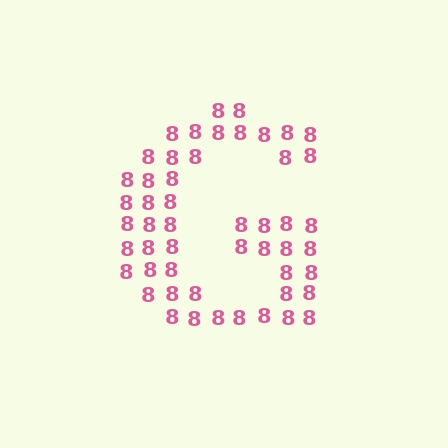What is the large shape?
The large shape is the letter G.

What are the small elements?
The small elements are digit 8's.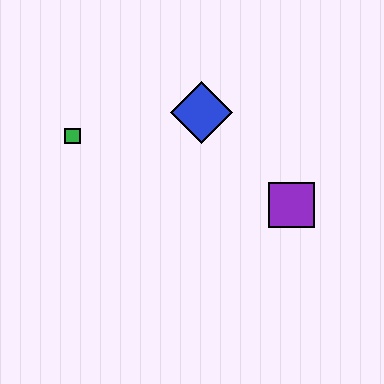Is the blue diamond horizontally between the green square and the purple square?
Yes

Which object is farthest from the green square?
The purple square is farthest from the green square.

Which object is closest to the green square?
The blue diamond is closest to the green square.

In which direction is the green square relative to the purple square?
The green square is to the left of the purple square.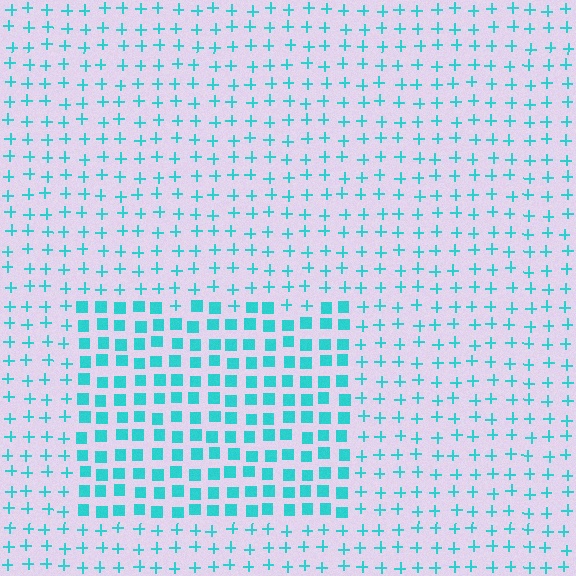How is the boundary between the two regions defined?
The boundary is defined by a change in element shape: squares inside vs. plus signs outside. All elements share the same color and spacing.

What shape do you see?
I see a rectangle.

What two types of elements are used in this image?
The image uses squares inside the rectangle region and plus signs outside it.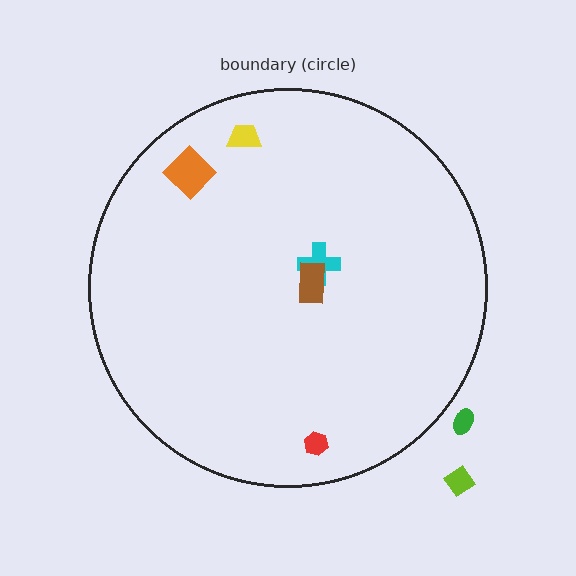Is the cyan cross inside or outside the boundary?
Inside.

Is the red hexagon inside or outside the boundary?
Inside.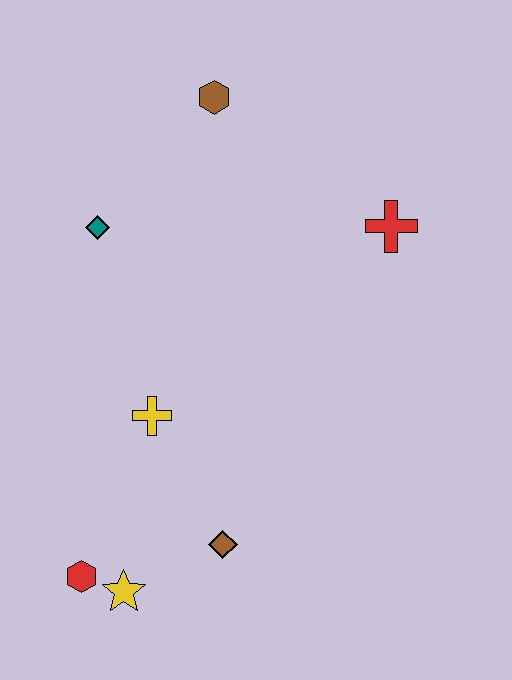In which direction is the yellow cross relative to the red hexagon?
The yellow cross is above the red hexagon.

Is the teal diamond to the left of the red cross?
Yes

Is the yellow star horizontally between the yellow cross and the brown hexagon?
No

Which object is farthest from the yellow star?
The brown hexagon is farthest from the yellow star.